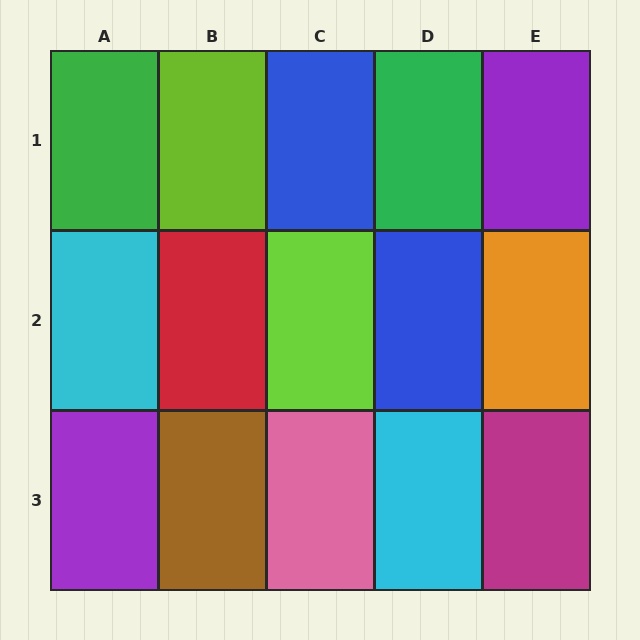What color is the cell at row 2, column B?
Red.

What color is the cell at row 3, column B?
Brown.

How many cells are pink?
1 cell is pink.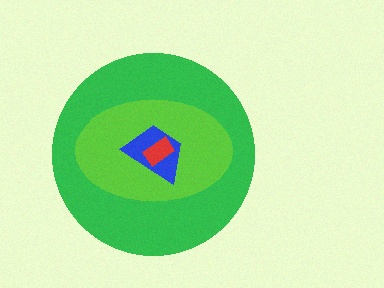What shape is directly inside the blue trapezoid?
The red rectangle.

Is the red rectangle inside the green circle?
Yes.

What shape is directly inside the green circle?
The lime ellipse.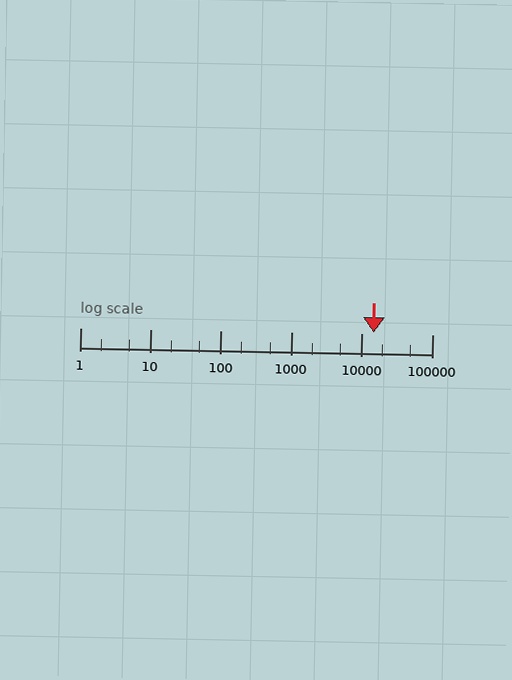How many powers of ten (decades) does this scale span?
The scale spans 5 decades, from 1 to 100000.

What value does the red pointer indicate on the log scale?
The pointer indicates approximately 15000.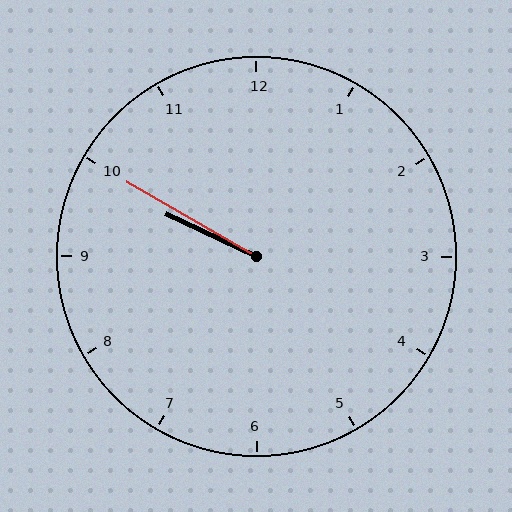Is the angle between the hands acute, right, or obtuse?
It is acute.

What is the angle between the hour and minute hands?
Approximately 5 degrees.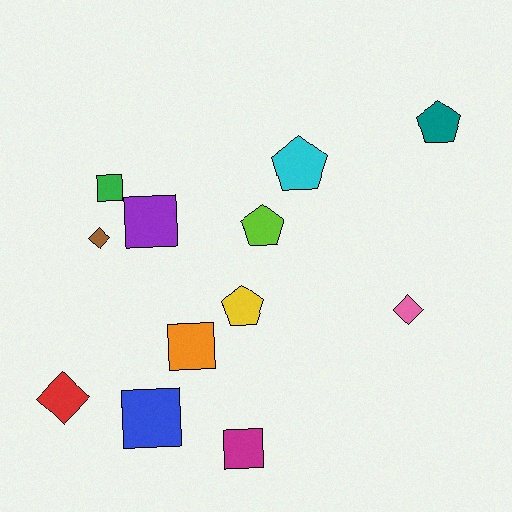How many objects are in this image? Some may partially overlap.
There are 12 objects.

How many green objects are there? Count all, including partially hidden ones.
There is 1 green object.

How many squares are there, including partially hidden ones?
There are 5 squares.